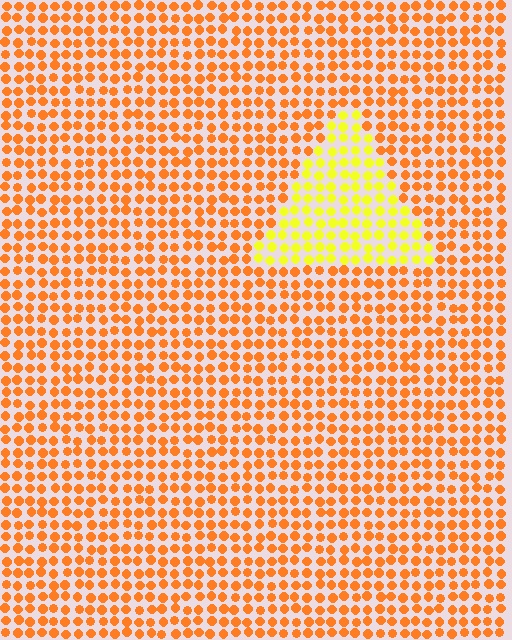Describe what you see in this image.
The image is filled with small orange elements in a uniform arrangement. A triangle-shaped region is visible where the elements are tinted to a slightly different hue, forming a subtle color boundary.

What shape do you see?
I see a triangle.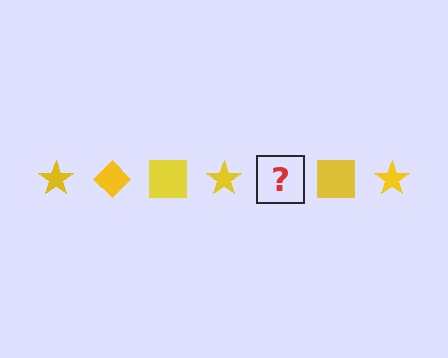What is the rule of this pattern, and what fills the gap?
The rule is that the pattern cycles through star, diamond, square shapes in yellow. The gap should be filled with a yellow diamond.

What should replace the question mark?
The question mark should be replaced with a yellow diamond.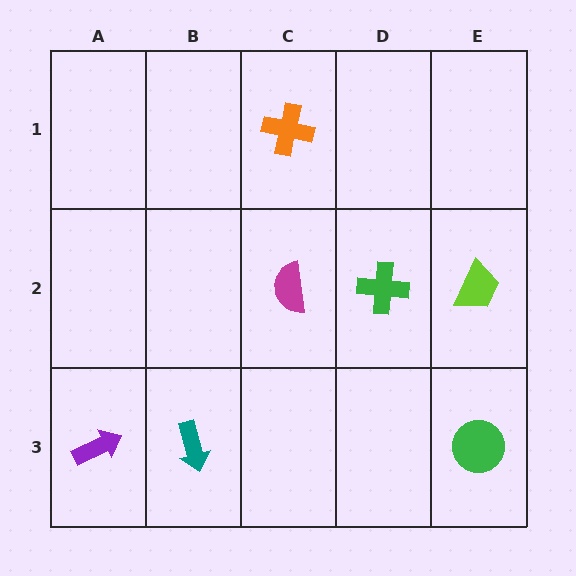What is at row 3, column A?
A purple arrow.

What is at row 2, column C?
A magenta semicircle.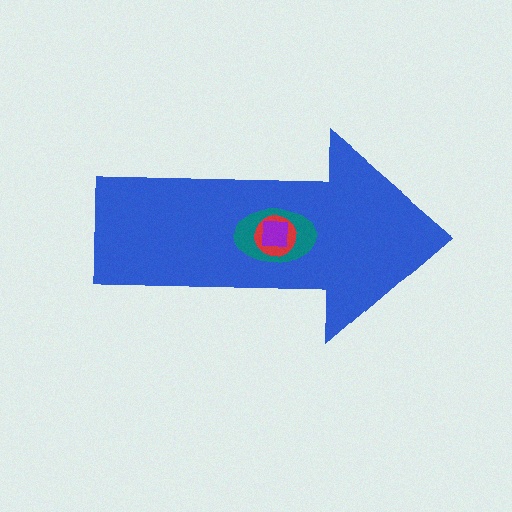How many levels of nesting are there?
4.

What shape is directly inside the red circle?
The purple square.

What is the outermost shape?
The blue arrow.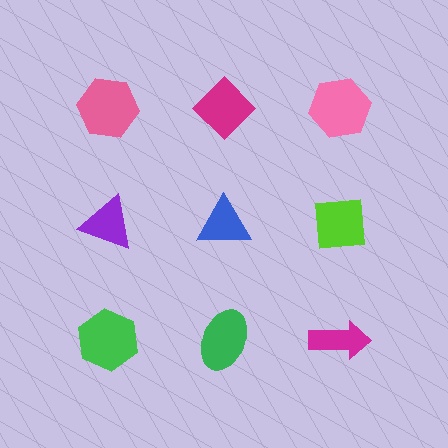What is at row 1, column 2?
A magenta diamond.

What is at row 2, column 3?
A lime square.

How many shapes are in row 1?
3 shapes.